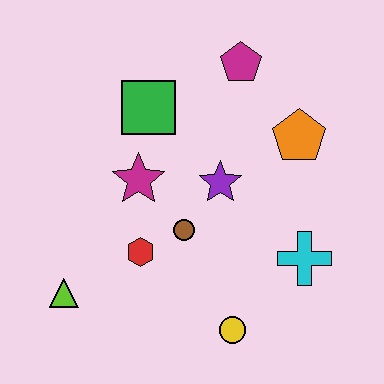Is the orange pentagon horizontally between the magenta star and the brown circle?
No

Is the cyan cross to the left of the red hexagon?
No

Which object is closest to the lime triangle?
The red hexagon is closest to the lime triangle.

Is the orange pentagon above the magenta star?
Yes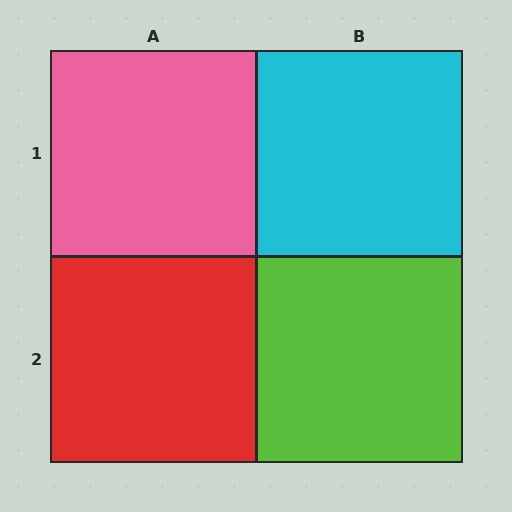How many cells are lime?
1 cell is lime.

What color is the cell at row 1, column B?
Cyan.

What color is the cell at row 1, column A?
Pink.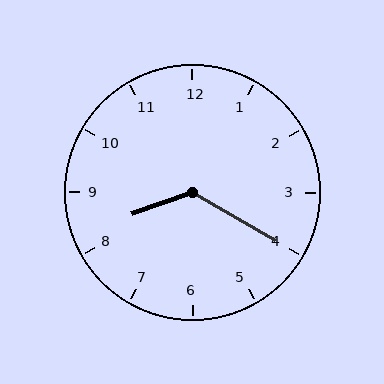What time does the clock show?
8:20.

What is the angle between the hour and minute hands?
Approximately 130 degrees.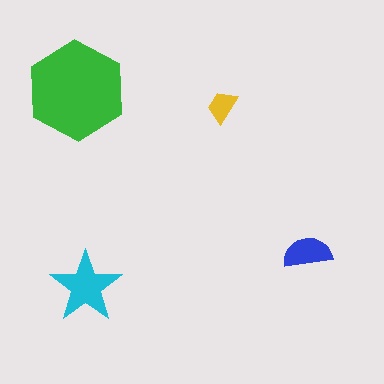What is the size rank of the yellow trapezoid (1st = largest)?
4th.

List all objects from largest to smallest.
The green hexagon, the cyan star, the blue semicircle, the yellow trapezoid.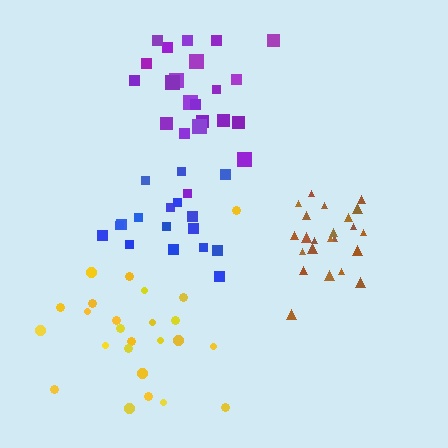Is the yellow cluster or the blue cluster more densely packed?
Blue.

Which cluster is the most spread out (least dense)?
Yellow.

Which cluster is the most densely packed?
Brown.